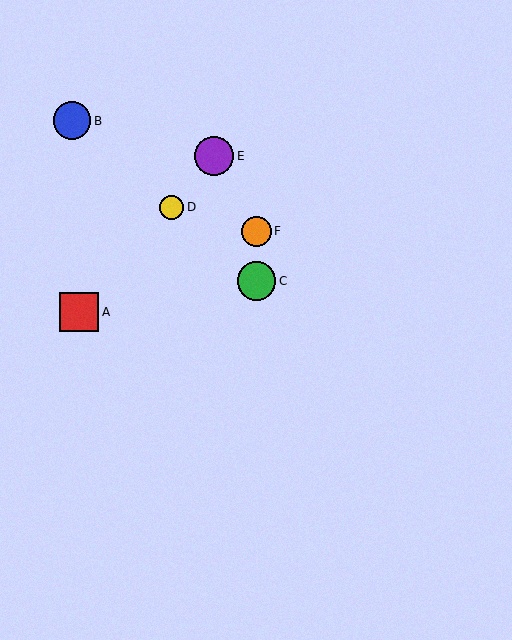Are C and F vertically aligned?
Yes, both are at x≈257.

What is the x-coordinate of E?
Object E is at x≈214.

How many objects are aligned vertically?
2 objects (C, F) are aligned vertically.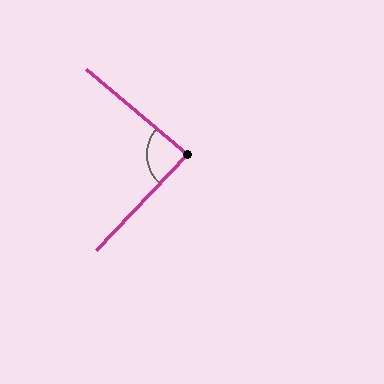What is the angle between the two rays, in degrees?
Approximately 87 degrees.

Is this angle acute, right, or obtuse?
It is approximately a right angle.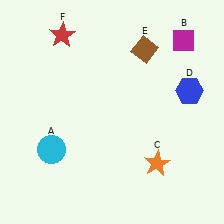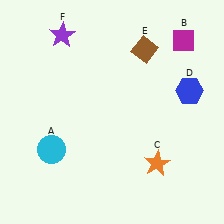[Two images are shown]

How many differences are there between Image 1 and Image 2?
There is 1 difference between the two images.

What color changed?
The star (F) changed from red in Image 1 to purple in Image 2.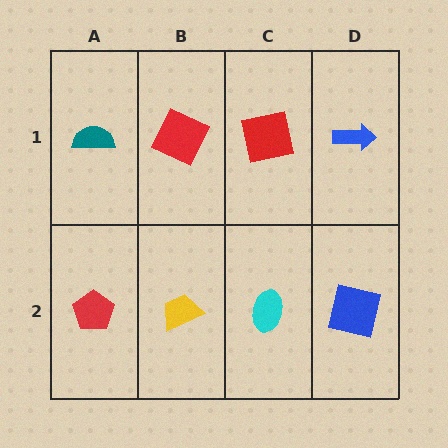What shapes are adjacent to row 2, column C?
A red square (row 1, column C), a yellow trapezoid (row 2, column B), a blue square (row 2, column D).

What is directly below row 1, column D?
A blue square.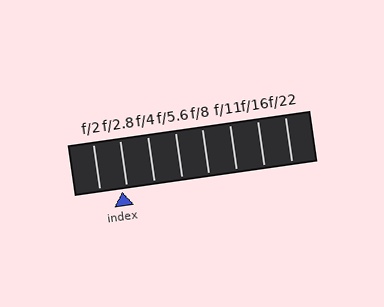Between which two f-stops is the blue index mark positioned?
The index mark is between f/2 and f/2.8.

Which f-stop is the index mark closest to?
The index mark is closest to f/2.8.